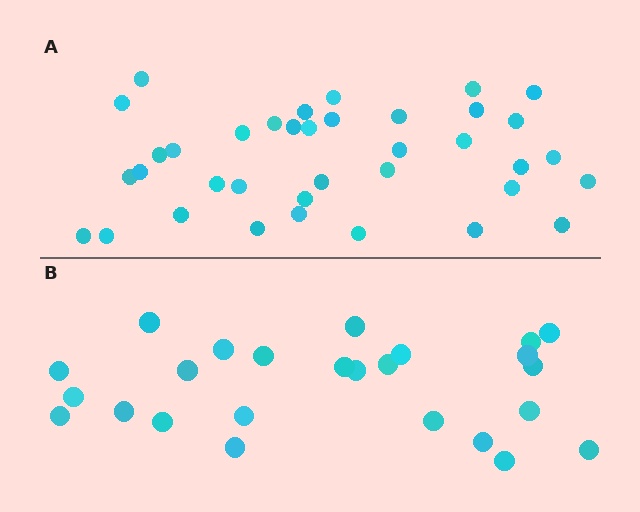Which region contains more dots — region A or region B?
Region A (the top region) has more dots.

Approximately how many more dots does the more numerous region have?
Region A has roughly 12 or so more dots than region B.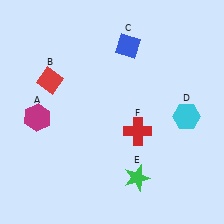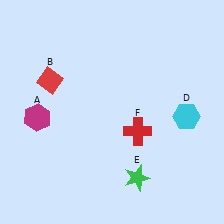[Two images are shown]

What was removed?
The blue diamond (C) was removed in Image 2.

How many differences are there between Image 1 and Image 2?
There is 1 difference between the two images.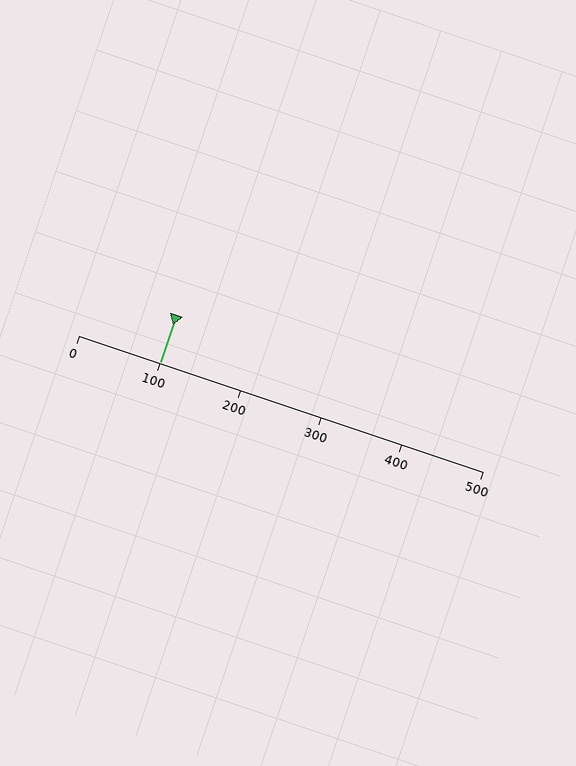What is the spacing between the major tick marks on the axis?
The major ticks are spaced 100 apart.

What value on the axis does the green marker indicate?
The marker indicates approximately 100.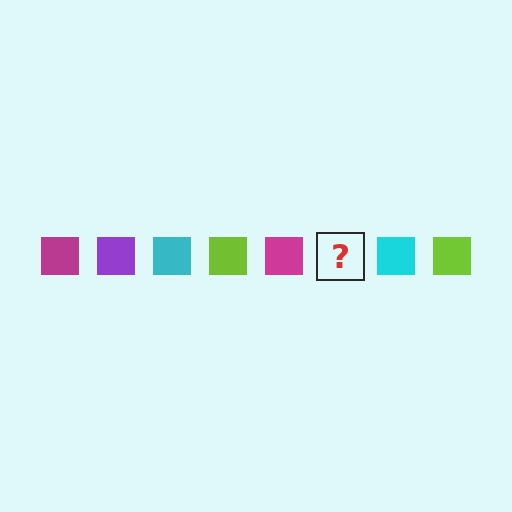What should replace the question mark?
The question mark should be replaced with a purple square.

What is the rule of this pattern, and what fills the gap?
The rule is that the pattern cycles through magenta, purple, cyan, lime squares. The gap should be filled with a purple square.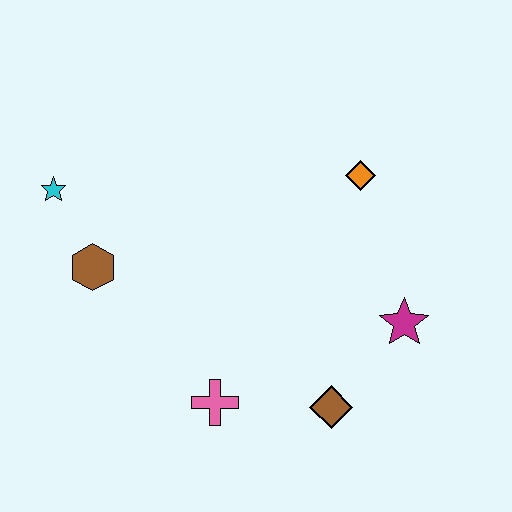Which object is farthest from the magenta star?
The cyan star is farthest from the magenta star.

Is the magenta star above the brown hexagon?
No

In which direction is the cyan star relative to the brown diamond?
The cyan star is to the left of the brown diamond.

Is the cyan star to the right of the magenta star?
No